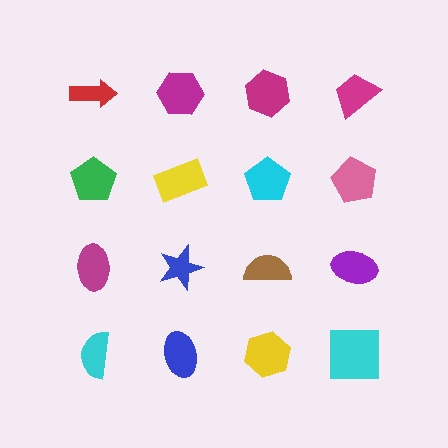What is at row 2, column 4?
A pink pentagon.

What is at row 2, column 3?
A cyan pentagon.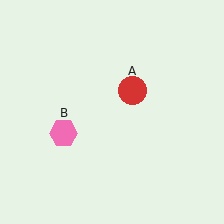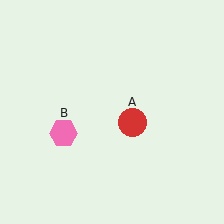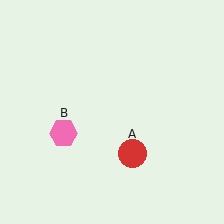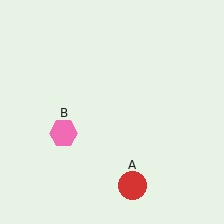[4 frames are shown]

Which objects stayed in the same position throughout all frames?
Pink hexagon (object B) remained stationary.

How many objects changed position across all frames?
1 object changed position: red circle (object A).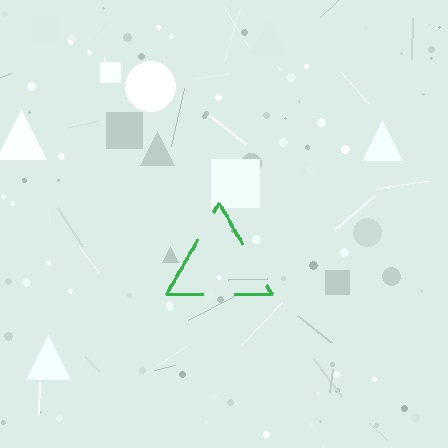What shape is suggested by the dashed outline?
The dashed outline suggests a triangle.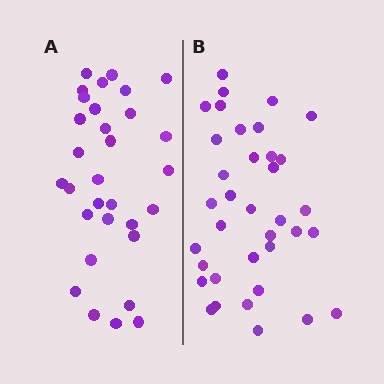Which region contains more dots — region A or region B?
Region B (the right region) has more dots.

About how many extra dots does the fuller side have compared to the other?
Region B has about 5 more dots than region A.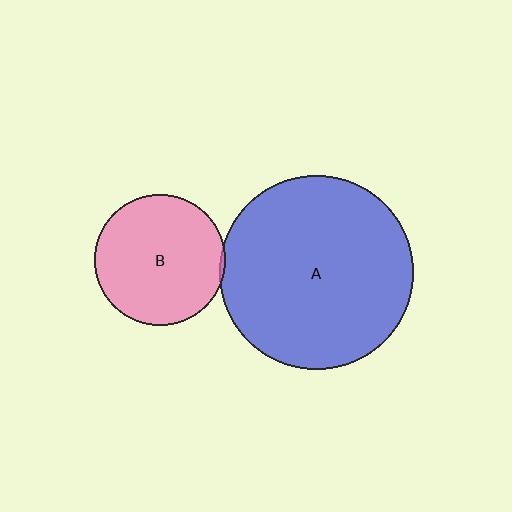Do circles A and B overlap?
Yes.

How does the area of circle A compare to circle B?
Approximately 2.2 times.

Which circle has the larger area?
Circle A (blue).